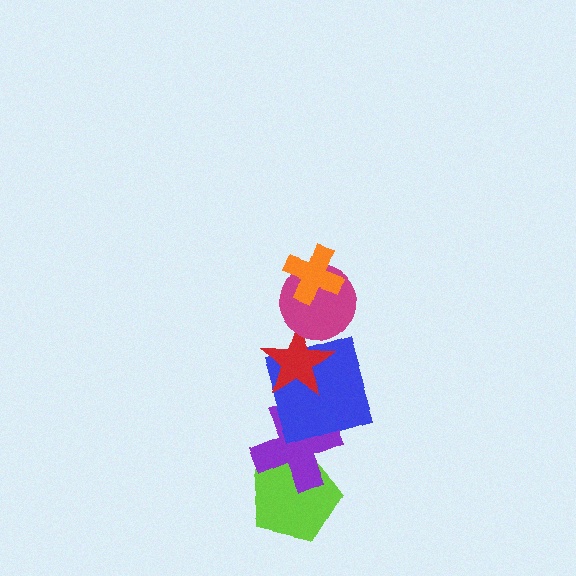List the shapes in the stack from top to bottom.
From top to bottom: the orange cross, the magenta circle, the red star, the blue square, the purple cross, the lime pentagon.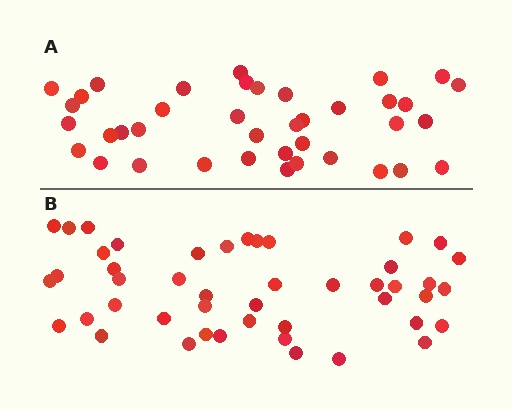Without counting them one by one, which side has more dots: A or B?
Region B (the bottom region) has more dots.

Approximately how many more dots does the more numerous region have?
Region B has roughly 8 or so more dots than region A.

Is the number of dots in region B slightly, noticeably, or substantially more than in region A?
Region B has only slightly more — the two regions are fairly close. The ratio is roughly 1.2 to 1.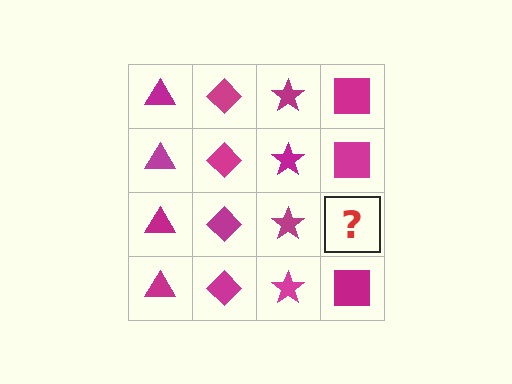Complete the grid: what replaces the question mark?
The question mark should be replaced with a magenta square.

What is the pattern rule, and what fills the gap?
The rule is that each column has a consistent shape. The gap should be filled with a magenta square.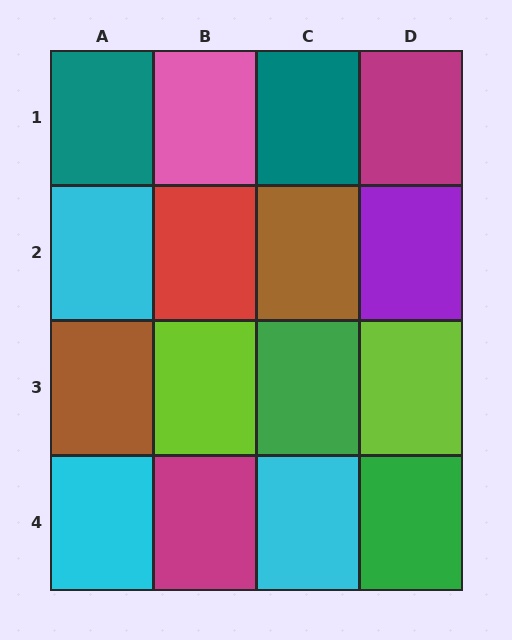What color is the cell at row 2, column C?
Brown.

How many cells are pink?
1 cell is pink.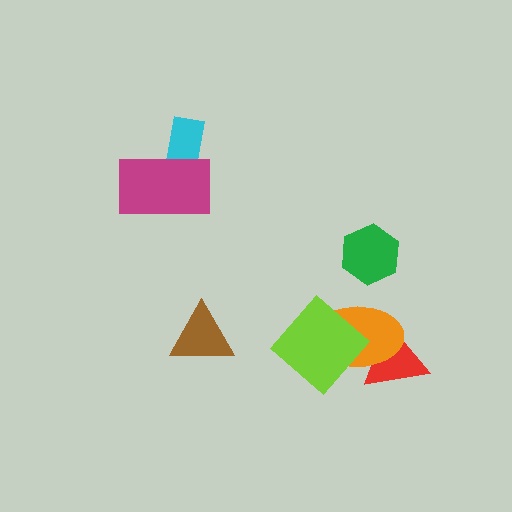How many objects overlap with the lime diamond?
1 object overlaps with the lime diamond.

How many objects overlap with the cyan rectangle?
1 object overlaps with the cyan rectangle.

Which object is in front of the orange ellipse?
The lime diamond is in front of the orange ellipse.